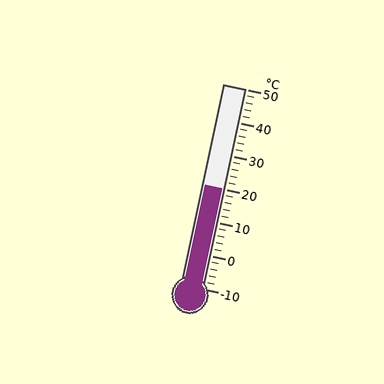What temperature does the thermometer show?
The thermometer shows approximately 20°C.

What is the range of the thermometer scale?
The thermometer scale ranges from -10°C to 50°C.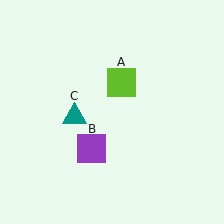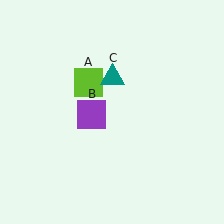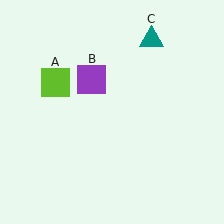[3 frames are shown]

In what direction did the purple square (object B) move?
The purple square (object B) moved up.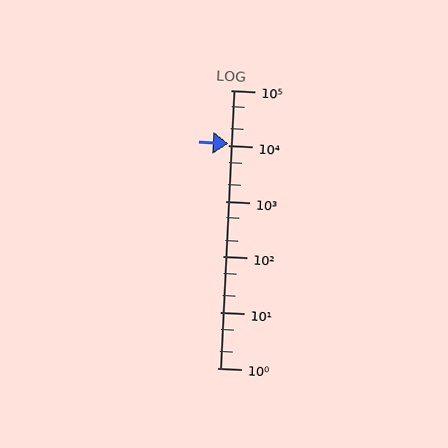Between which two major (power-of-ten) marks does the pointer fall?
The pointer is between 10000 and 100000.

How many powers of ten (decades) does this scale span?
The scale spans 5 decades, from 1 to 100000.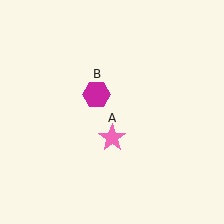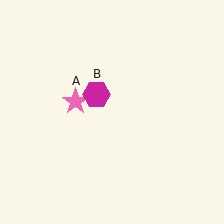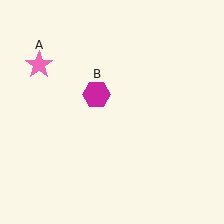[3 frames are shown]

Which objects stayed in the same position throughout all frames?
Magenta hexagon (object B) remained stationary.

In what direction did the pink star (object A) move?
The pink star (object A) moved up and to the left.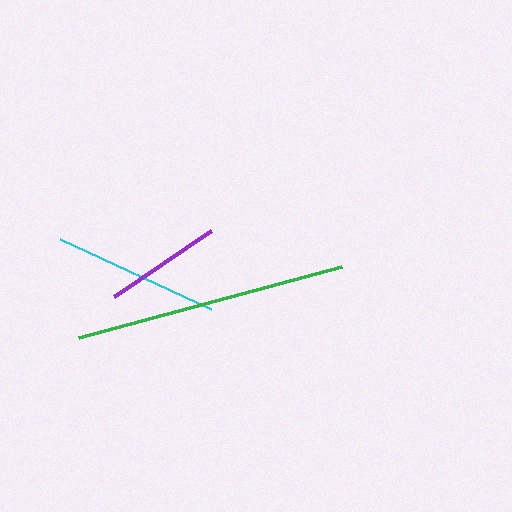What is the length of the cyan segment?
The cyan segment is approximately 167 pixels long.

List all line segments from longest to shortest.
From longest to shortest: green, cyan, purple.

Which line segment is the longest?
The green line is the longest at approximately 273 pixels.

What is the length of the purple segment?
The purple segment is approximately 117 pixels long.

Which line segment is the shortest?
The purple line is the shortest at approximately 117 pixels.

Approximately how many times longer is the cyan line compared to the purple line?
The cyan line is approximately 1.4 times the length of the purple line.